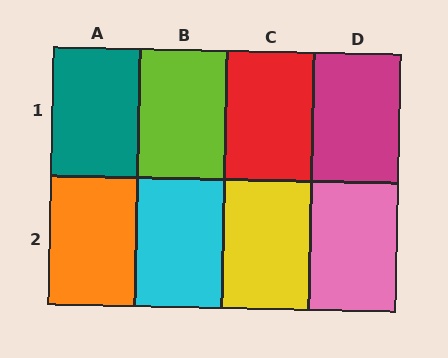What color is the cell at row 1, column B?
Lime.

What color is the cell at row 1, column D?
Magenta.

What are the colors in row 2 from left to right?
Orange, cyan, yellow, pink.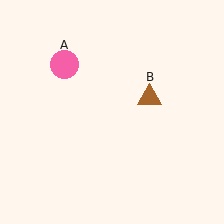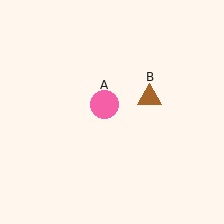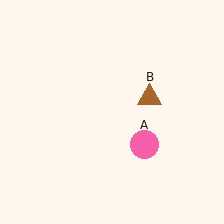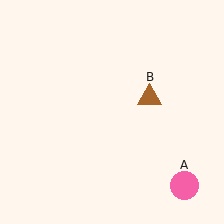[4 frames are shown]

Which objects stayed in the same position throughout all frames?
Brown triangle (object B) remained stationary.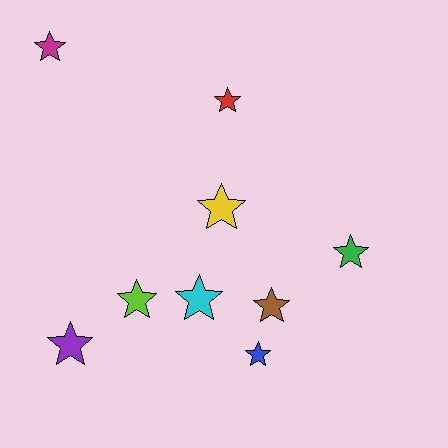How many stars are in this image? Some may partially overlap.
There are 9 stars.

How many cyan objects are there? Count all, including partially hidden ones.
There is 1 cyan object.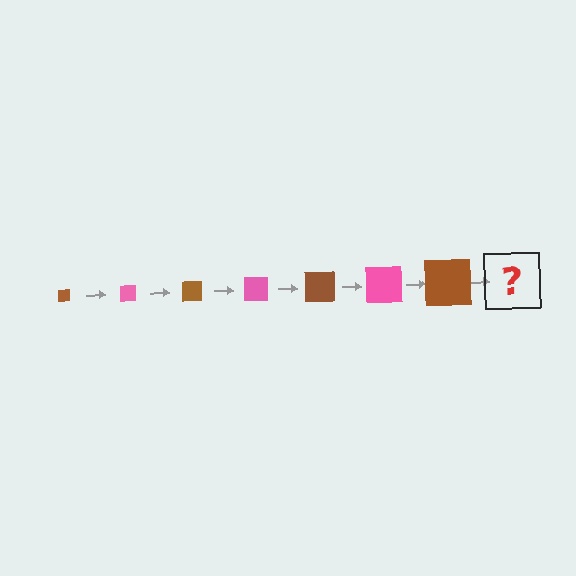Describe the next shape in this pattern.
It should be a pink square, larger than the previous one.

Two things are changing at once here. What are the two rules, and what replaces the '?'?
The two rules are that the square grows larger each step and the color cycles through brown and pink. The '?' should be a pink square, larger than the previous one.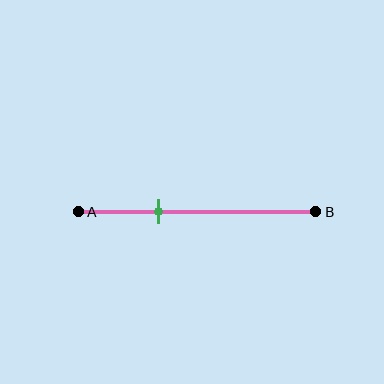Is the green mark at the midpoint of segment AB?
No, the mark is at about 35% from A, not at the 50% midpoint.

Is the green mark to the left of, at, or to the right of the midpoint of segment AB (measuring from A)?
The green mark is to the left of the midpoint of segment AB.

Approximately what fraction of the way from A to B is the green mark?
The green mark is approximately 35% of the way from A to B.